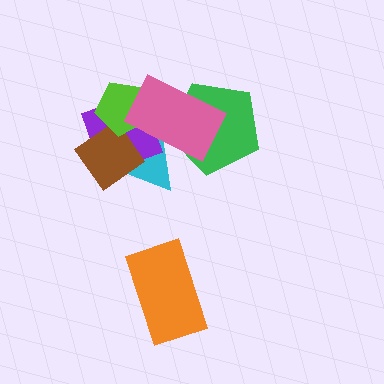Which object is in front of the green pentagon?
The pink rectangle is in front of the green pentagon.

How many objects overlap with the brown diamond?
3 objects overlap with the brown diamond.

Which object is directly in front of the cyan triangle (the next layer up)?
The purple diamond is directly in front of the cyan triangle.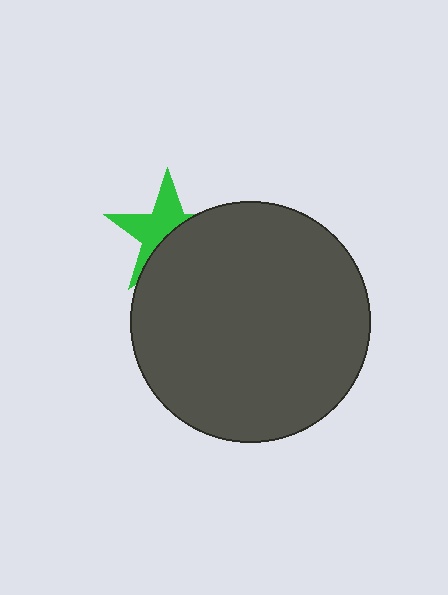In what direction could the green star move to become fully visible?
The green star could move toward the upper-left. That would shift it out from behind the dark gray circle entirely.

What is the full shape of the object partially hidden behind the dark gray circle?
The partially hidden object is a green star.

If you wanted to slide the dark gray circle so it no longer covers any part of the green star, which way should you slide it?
Slide it toward the lower-right — that is the most direct way to separate the two shapes.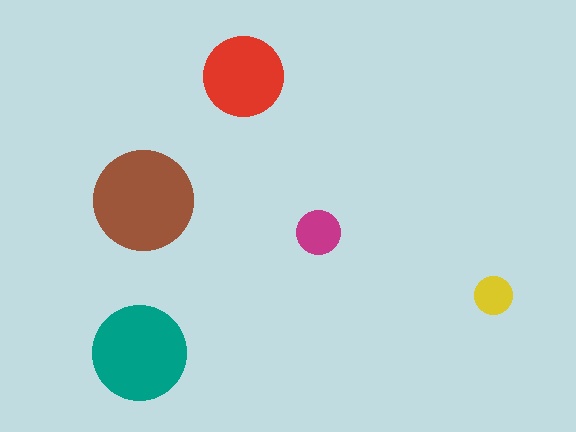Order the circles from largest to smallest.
the brown one, the teal one, the red one, the magenta one, the yellow one.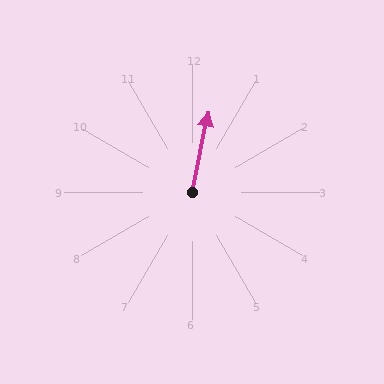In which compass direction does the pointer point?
North.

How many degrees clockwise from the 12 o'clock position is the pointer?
Approximately 12 degrees.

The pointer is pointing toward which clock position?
Roughly 12 o'clock.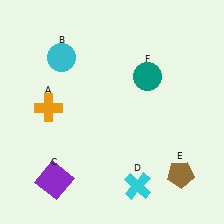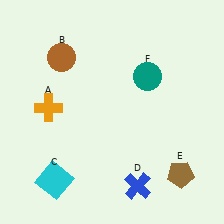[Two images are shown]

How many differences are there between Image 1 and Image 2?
There are 3 differences between the two images.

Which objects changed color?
B changed from cyan to brown. C changed from purple to cyan. D changed from cyan to blue.